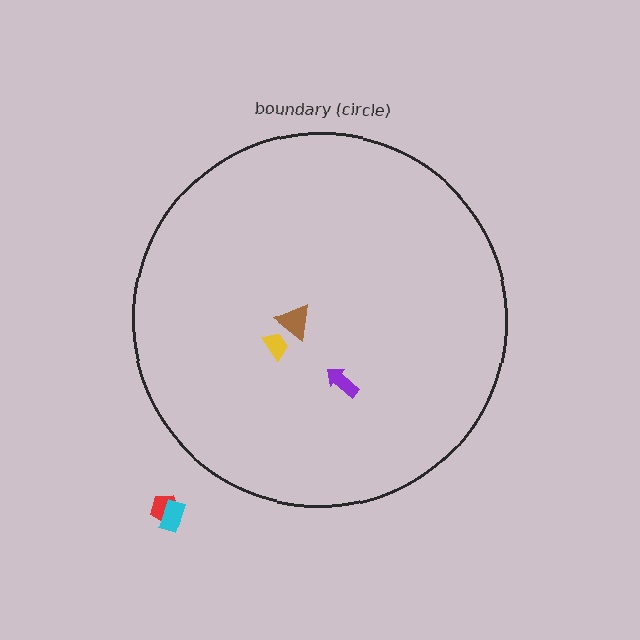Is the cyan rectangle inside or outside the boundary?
Outside.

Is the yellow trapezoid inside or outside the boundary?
Inside.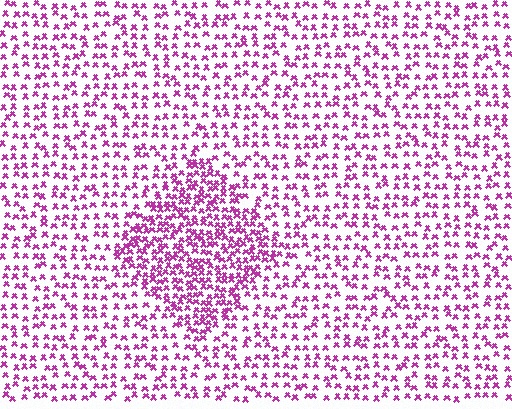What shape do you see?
I see a diamond.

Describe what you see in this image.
The image contains small magenta elements arranged at two different densities. A diamond-shaped region is visible where the elements are more densely packed than the surrounding area.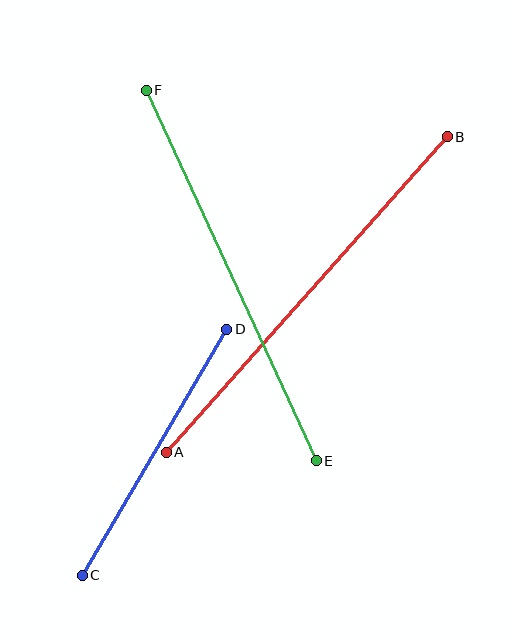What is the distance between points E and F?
The distance is approximately 407 pixels.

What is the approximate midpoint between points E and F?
The midpoint is at approximately (231, 276) pixels.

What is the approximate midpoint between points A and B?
The midpoint is at approximately (307, 294) pixels.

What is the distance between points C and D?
The distance is approximately 285 pixels.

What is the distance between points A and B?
The distance is approximately 423 pixels.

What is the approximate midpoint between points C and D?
The midpoint is at approximately (154, 452) pixels.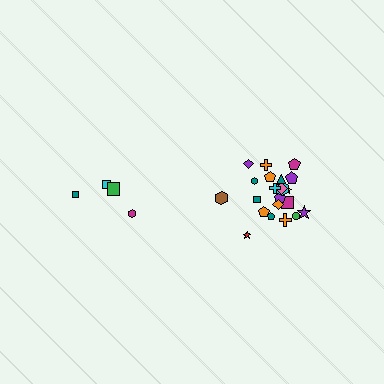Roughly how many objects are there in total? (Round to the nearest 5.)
Roughly 25 objects in total.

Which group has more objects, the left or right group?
The right group.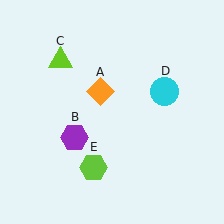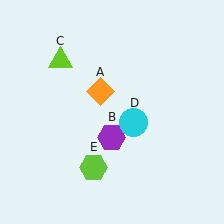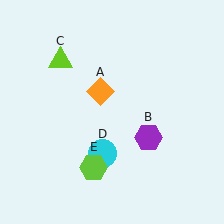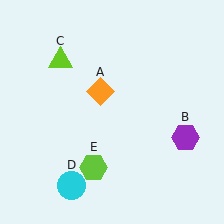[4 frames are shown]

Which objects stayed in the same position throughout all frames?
Orange diamond (object A) and lime triangle (object C) and lime hexagon (object E) remained stationary.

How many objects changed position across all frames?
2 objects changed position: purple hexagon (object B), cyan circle (object D).